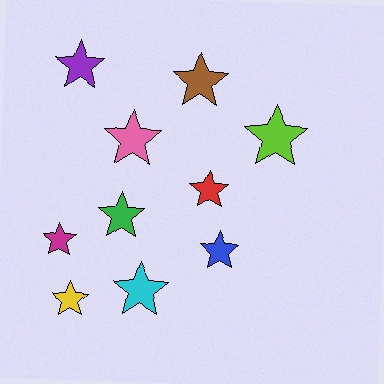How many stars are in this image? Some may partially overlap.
There are 10 stars.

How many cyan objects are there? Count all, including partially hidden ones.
There is 1 cyan object.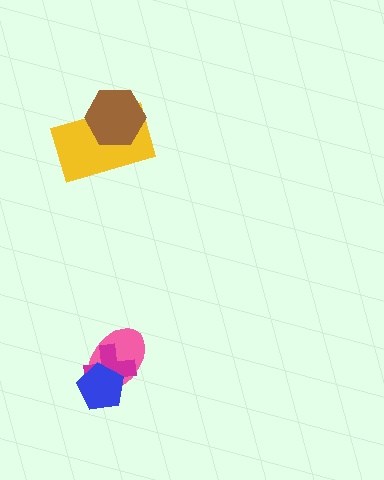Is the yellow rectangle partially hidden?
Yes, it is partially covered by another shape.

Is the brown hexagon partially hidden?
No, no other shape covers it.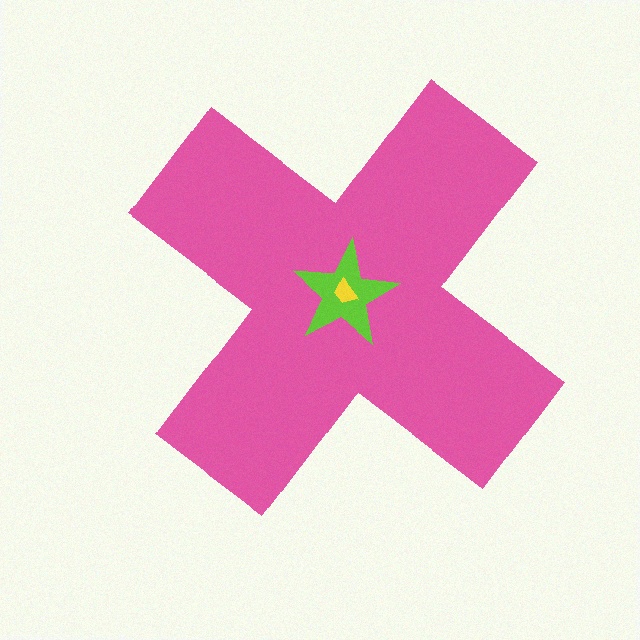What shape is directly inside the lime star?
The yellow trapezoid.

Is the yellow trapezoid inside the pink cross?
Yes.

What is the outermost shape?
The pink cross.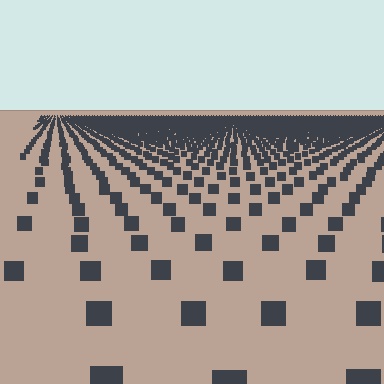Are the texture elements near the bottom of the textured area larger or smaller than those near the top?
Larger. Near the bottom, elements are closer to the viewer and appear at a bigger on-screen size.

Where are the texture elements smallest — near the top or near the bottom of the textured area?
Near the top.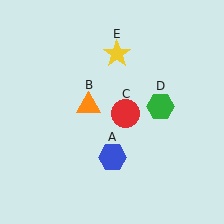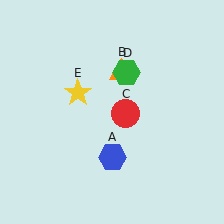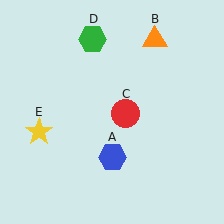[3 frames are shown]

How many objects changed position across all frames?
3 objects changed position: orange triangle (object B), green hexagon (object D), yellow star (object E).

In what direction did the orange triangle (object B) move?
The orange triangle (object B) moved up and to the right.